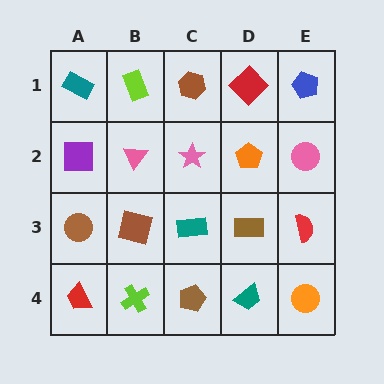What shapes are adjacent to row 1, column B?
A pink triangle (row 2, column B), a teal rectangle (row 1, column A), a brown hexagon (row 1, column C).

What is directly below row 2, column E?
A red semicircle.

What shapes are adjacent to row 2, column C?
A brown hexagon (row 1, column C), a teal rectangle (row 3, column C), a pink triangle (row 2, column B), an orange pentagon (row 2, column D).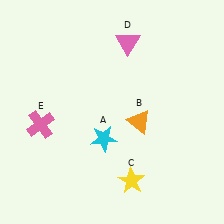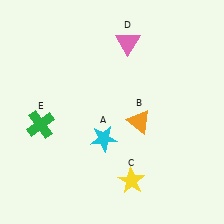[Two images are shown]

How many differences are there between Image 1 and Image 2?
There is 1 difference between the two images.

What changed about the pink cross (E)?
In Image 1, E is pink. In Image 2, it changed to green.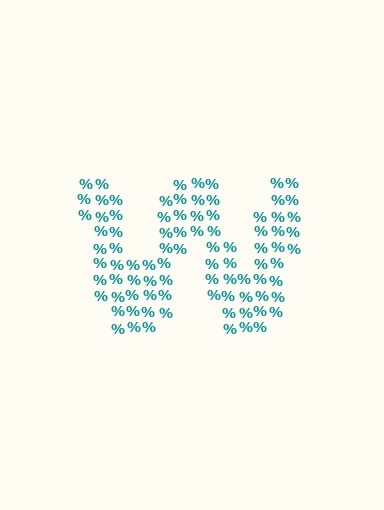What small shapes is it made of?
It is made of small percent signs.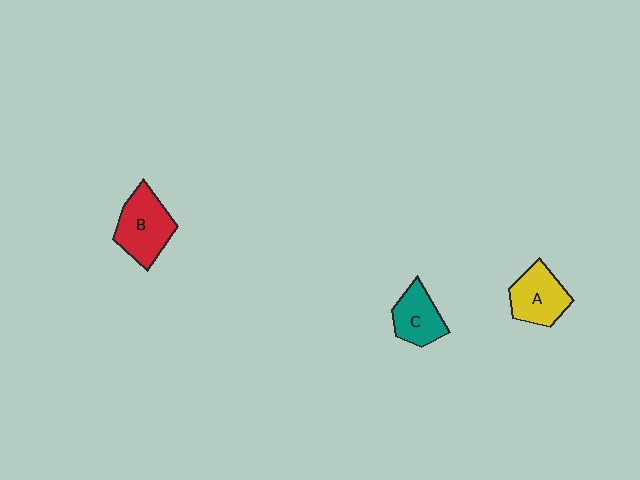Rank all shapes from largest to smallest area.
From largest to smallest: B (red), A (yellow), C (teal).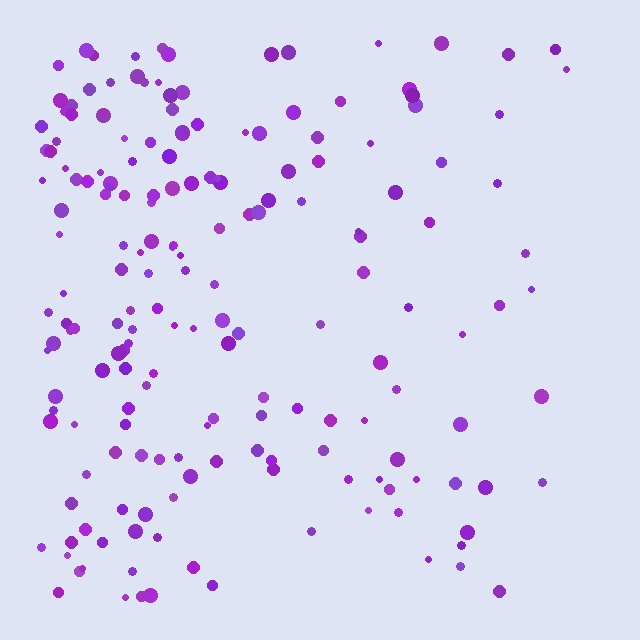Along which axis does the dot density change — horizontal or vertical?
Horizontal.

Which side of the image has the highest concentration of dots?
The left.